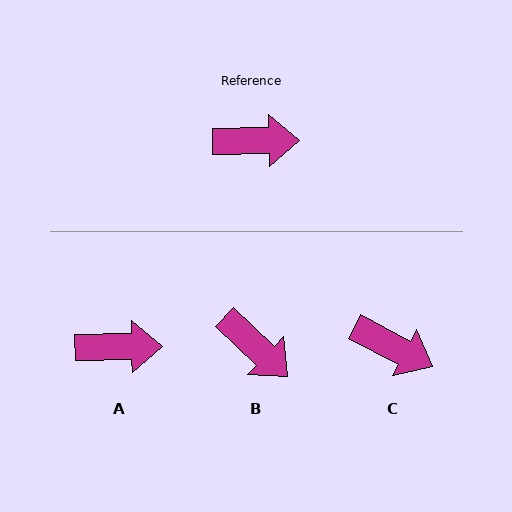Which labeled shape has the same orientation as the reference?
A.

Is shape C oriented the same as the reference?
No, it is off by about 28 degrees.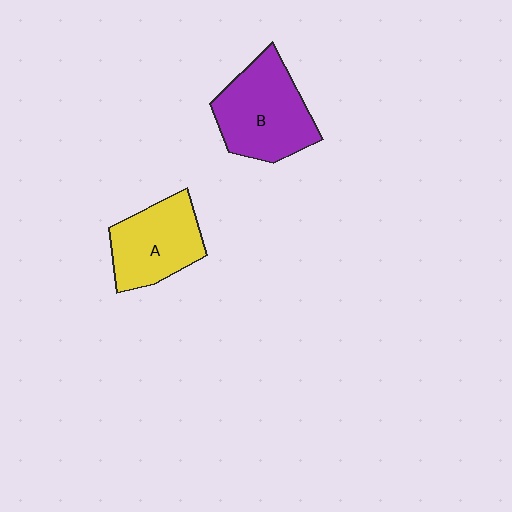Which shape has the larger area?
Shape B (purple).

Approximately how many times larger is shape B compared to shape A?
Approximately 1.2 times.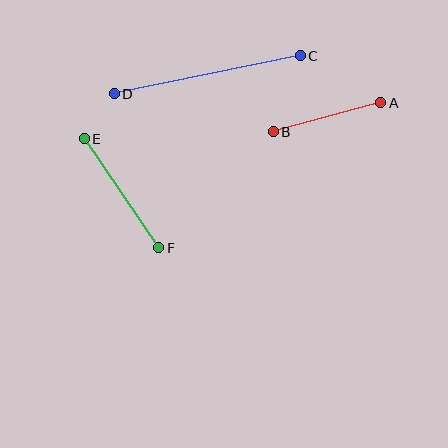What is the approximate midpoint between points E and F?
The midpoint is at approximately (122, 193) pixels.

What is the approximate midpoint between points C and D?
The midpoint is at approximately (207, 75) pixels.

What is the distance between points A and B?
The distance is approximately 111 pixels.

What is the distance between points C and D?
The distance is approximately 190 pixels.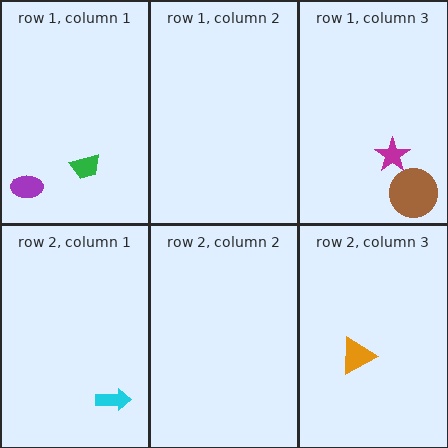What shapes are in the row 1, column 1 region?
The green trapezoid, the purple ellipse.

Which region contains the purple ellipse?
The row 1, column 1 region.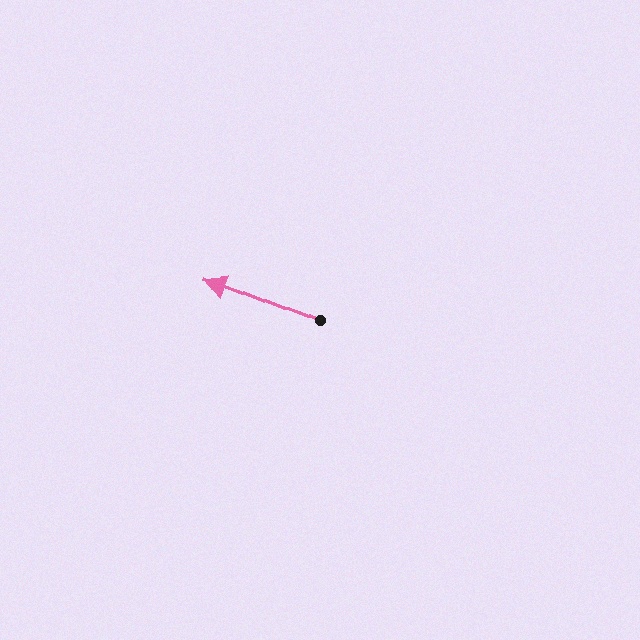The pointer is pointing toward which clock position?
Roughly 10 o'clock.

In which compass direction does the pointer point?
West.